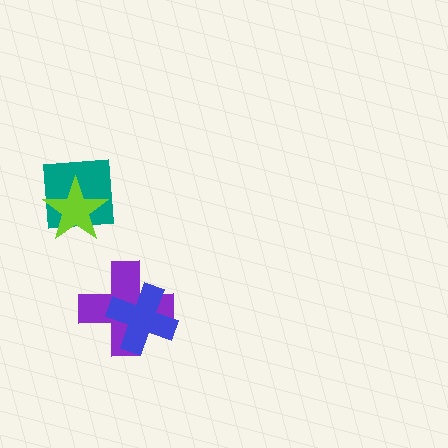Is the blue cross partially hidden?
No, no other shape covers it.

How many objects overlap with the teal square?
1 object overlaps with the teal square.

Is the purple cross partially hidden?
Yes, it is partially covered by another shape.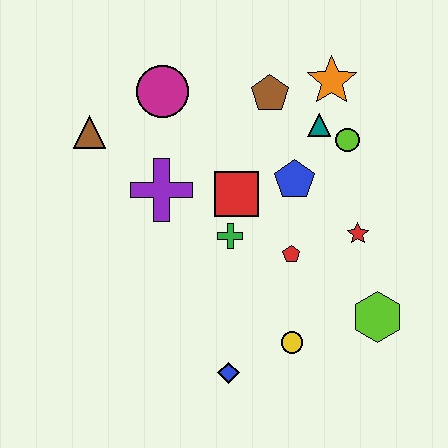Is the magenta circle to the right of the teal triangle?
No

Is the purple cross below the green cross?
No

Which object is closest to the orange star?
The teal triangle is closest to the orange star.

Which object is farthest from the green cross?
The orange star is farthest from the green cross.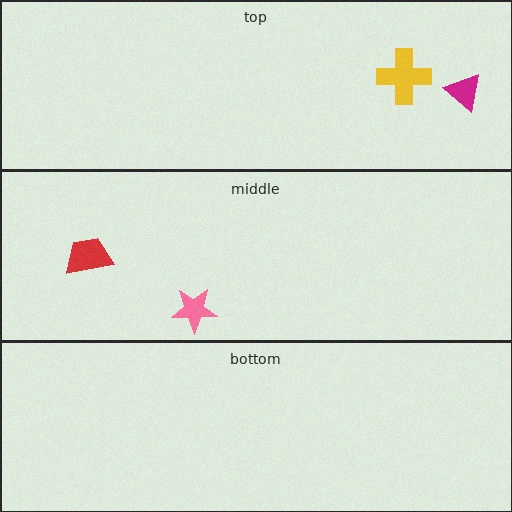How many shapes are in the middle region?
2.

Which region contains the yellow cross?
The top region.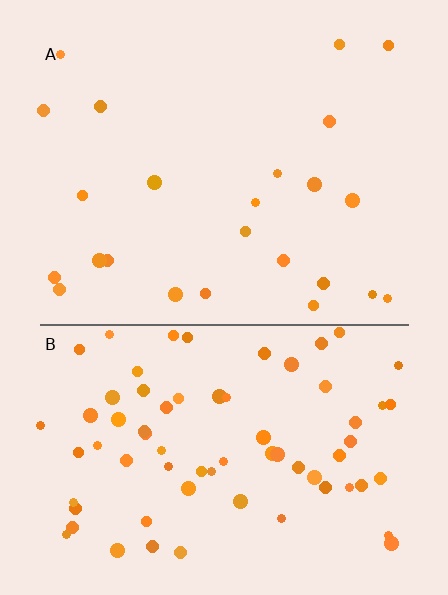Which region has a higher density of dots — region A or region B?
B (the bottom).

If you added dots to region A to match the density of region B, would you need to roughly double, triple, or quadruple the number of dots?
Approximately triple.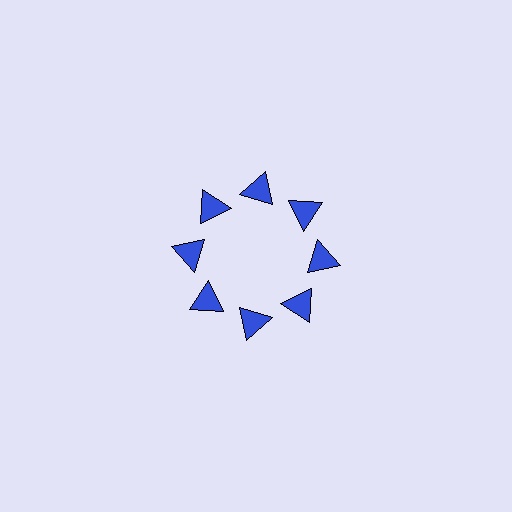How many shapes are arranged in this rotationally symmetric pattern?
There are 8 shapes, arranged in 8 groups of 1.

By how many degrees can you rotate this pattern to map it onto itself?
The pattern maps onto itself every 45 degrees of rotation.